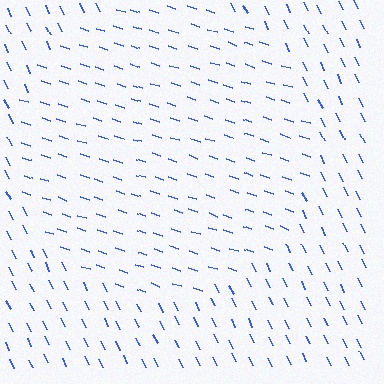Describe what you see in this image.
The image is filled with small blue line segments. A circle region in the image has lines oriented differently from the surrounding lines, creating a visible texture boundary.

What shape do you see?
I see a circle.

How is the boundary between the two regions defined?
The boundary is defined purely by a change in line orientation (approximately 45 degrees difference). All lines are the same color and thickness.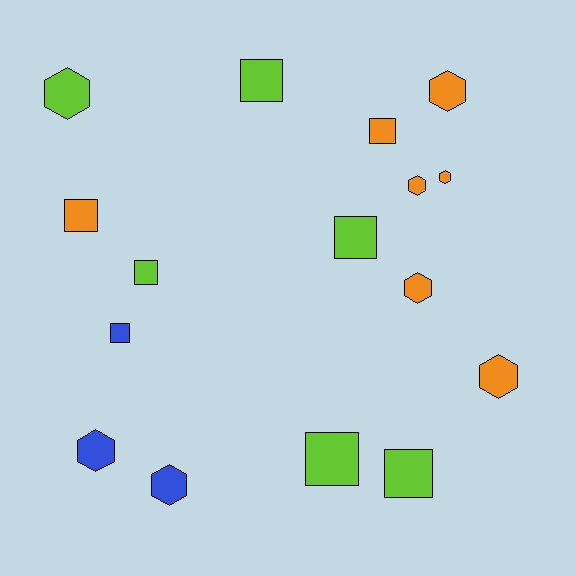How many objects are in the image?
There are 16 objects.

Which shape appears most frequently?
Square, with 8 objects.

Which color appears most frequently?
Orange, with 7 objects.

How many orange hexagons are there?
There are 5 orange hexagons.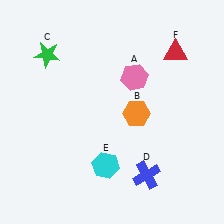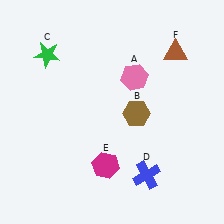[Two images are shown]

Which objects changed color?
B changed from orange to brown. E changed from cyan to magenta. F changed from red to brown.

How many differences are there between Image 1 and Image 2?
There are 3 differences between the two images.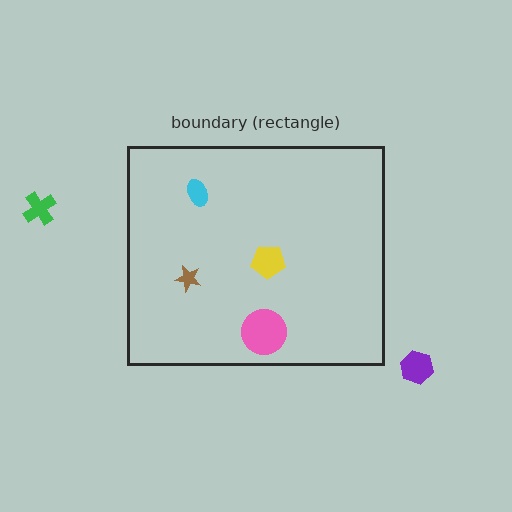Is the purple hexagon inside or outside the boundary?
Outside.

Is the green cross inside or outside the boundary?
Outside.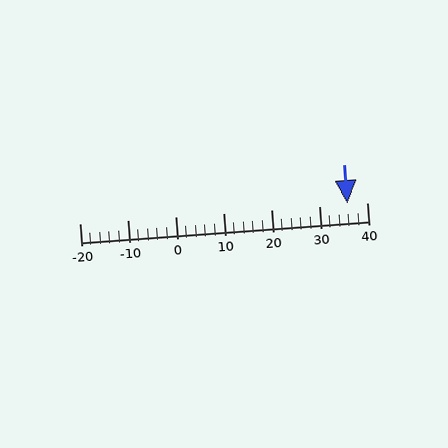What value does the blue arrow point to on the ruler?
The blue arrow points to approximately 36.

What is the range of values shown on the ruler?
The ruler shows values from -20 to 40.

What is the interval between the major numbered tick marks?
The major tick marks are spaced 10 units apart.